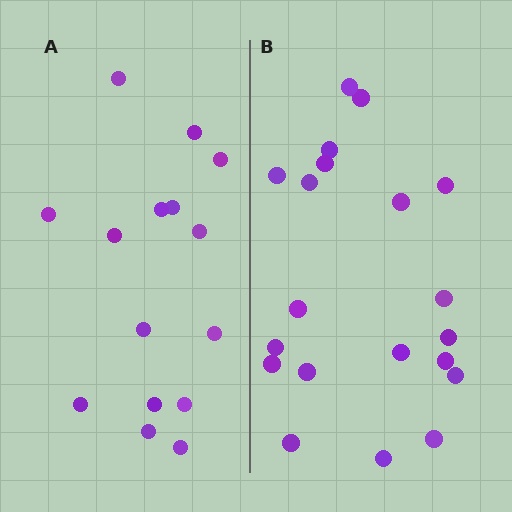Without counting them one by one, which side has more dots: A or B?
Region B (the right region) has more dots.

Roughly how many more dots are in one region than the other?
Region B has about 5 more dots than region A.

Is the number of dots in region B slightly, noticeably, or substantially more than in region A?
Region B has noticeably more, but not dramatically so. The ratio is roughly 1.3 to 1.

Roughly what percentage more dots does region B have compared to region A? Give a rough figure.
About 35% more.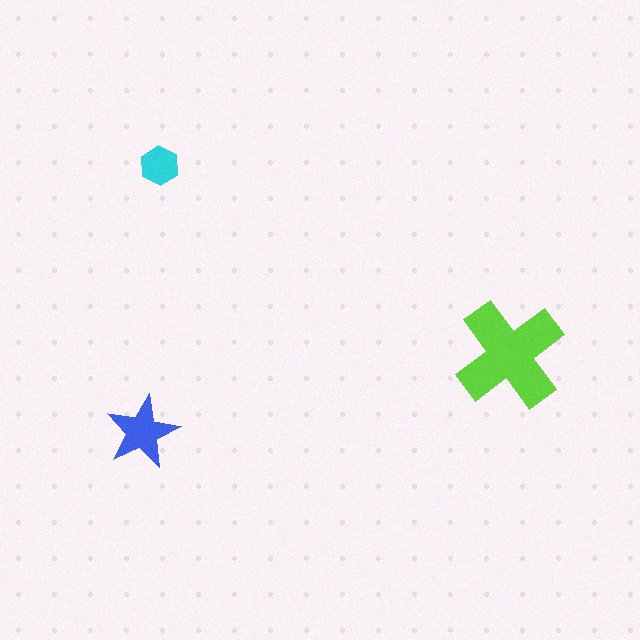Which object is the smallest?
The cyan hexagon.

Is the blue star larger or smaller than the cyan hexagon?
Larger.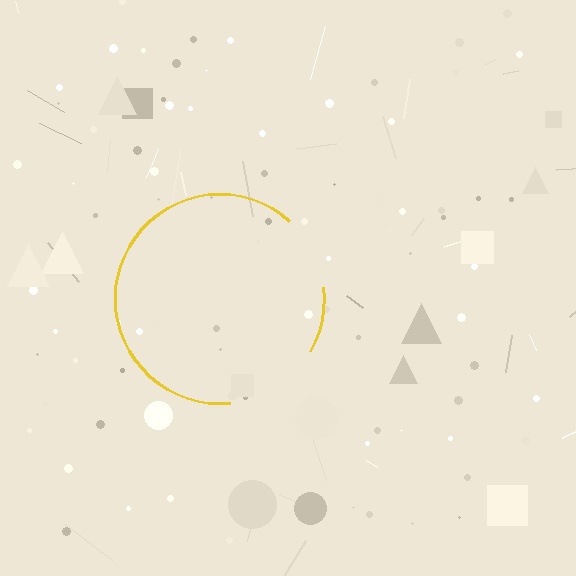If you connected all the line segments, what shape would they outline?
They would outline a circle.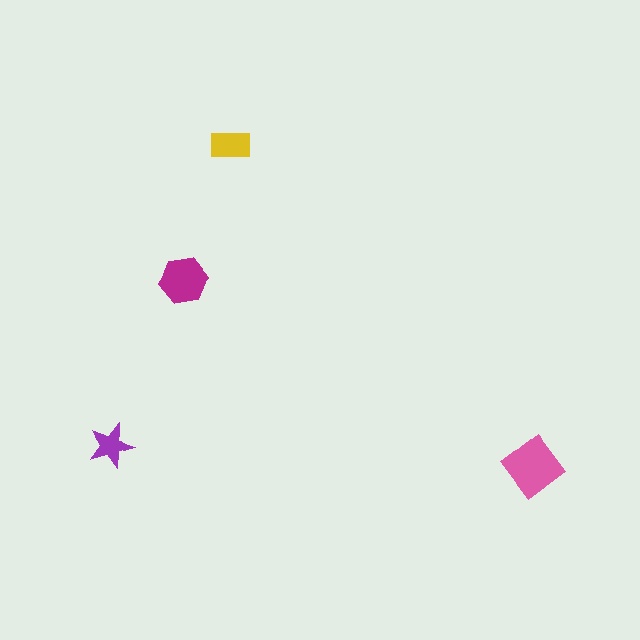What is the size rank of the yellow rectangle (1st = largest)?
3rd.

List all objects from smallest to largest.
The purple star, the yellow rectangle, the magenta hexagon, the pink diamond.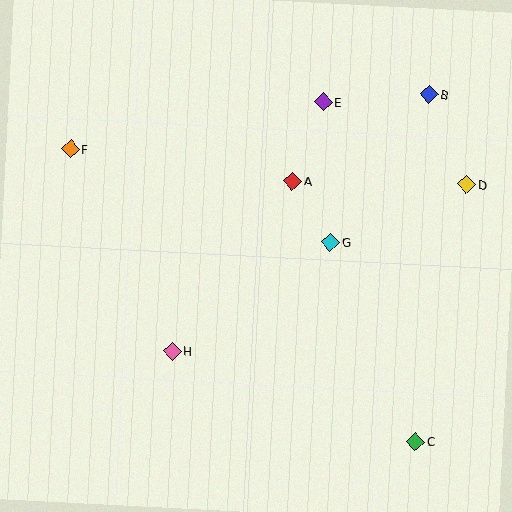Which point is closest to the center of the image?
Point G at (331, 242) is closest to the center.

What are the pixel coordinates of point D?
Point D is at (467, 184).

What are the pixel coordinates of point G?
Point G is at (331, 242).